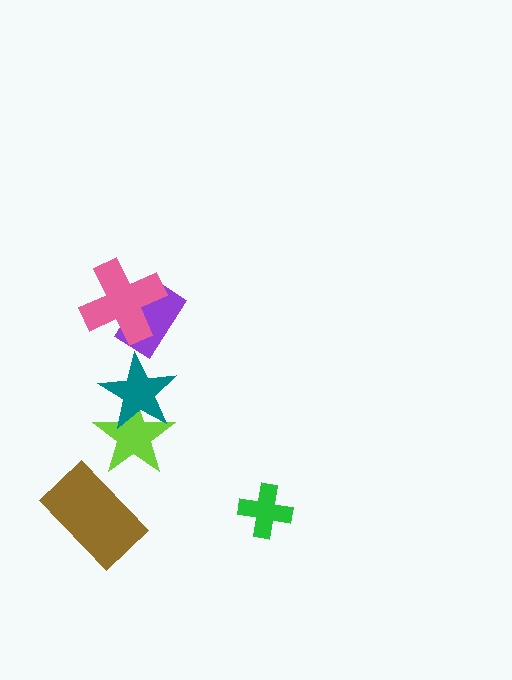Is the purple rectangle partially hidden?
Yes, it is partially covered by another shape.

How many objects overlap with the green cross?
0 objects overlap with the green cross.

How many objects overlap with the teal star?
1 object overlaps with the teal star.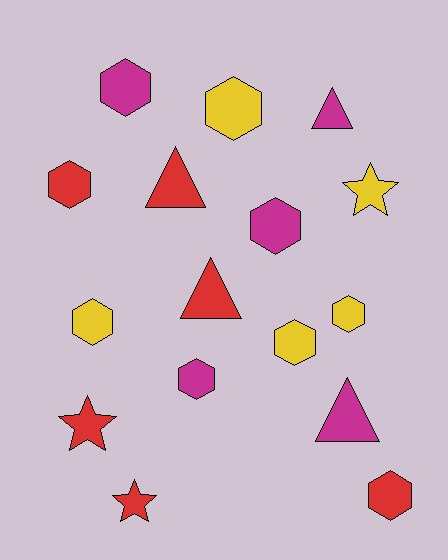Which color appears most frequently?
Red, with 6 objects.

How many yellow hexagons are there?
There are 4 yellow hexagons.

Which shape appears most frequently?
Hexagon, with 9 objects.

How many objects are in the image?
There are 16 objects.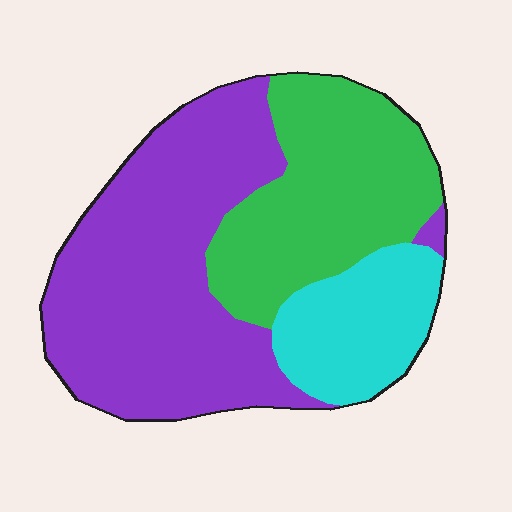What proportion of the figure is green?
Green takes up about one third (1/3) of the figure.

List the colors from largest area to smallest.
From largest to smallest: purple, green, cyan.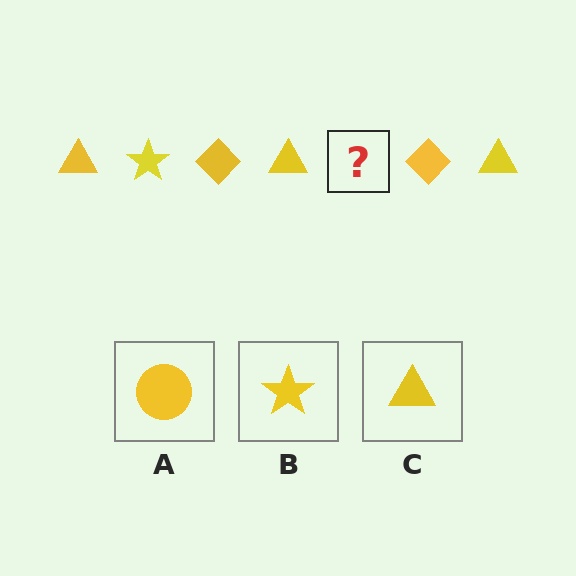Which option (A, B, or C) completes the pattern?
B.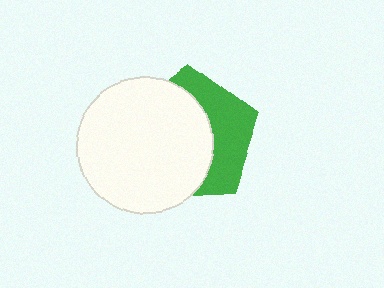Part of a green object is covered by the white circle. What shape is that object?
It is a pentagon.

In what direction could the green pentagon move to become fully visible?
The green pentagon could move right. That would shift it out from behind the white circle entirely.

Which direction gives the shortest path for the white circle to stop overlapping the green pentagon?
Moving left gives the shortest separation.